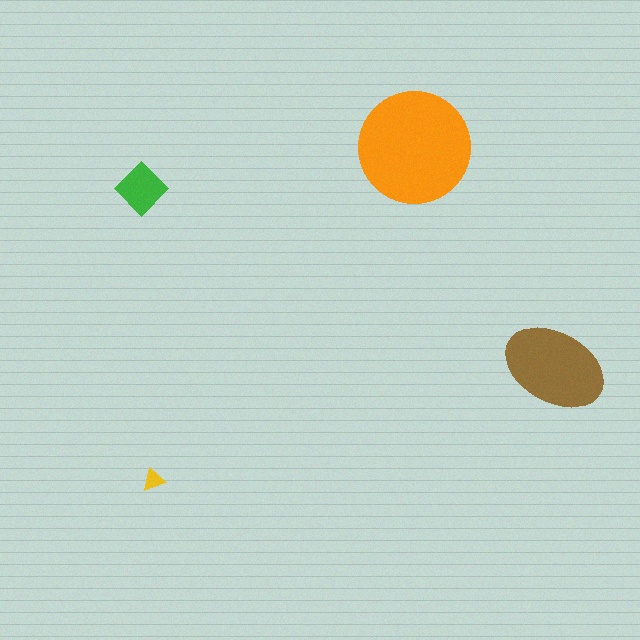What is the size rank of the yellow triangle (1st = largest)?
4th.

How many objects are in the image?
There are 4 objects in the image.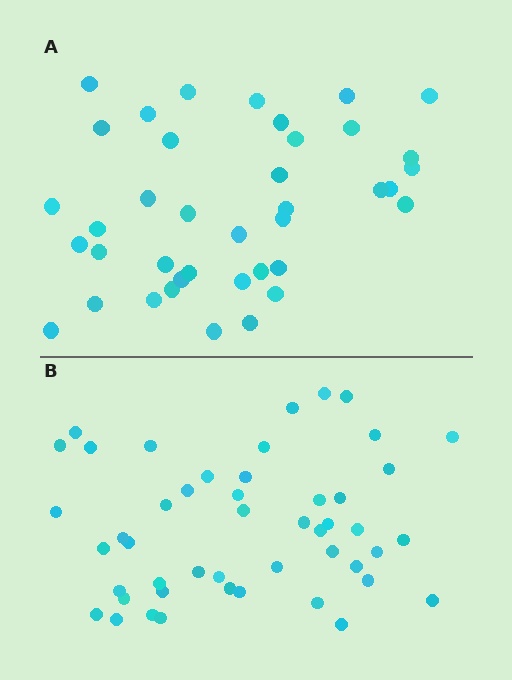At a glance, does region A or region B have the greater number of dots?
Region B (the bottom region) has more dots.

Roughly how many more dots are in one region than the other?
Region B has roughly 8 or so more dots than region A.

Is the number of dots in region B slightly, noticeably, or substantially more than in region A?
Region B has only slightly more — the two regions are fairly close. The ratio is roughly 1.2 to 1.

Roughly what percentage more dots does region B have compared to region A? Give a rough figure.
About 25% more.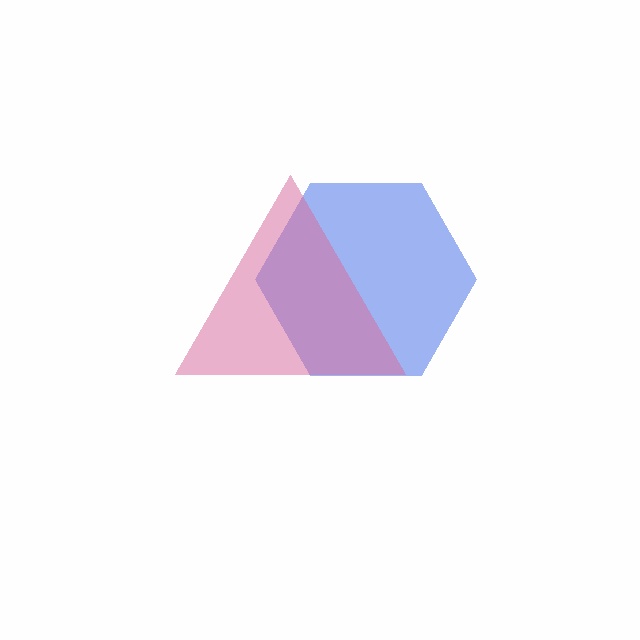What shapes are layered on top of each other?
The layered shapes are: a blue hexagon, a pink triangle.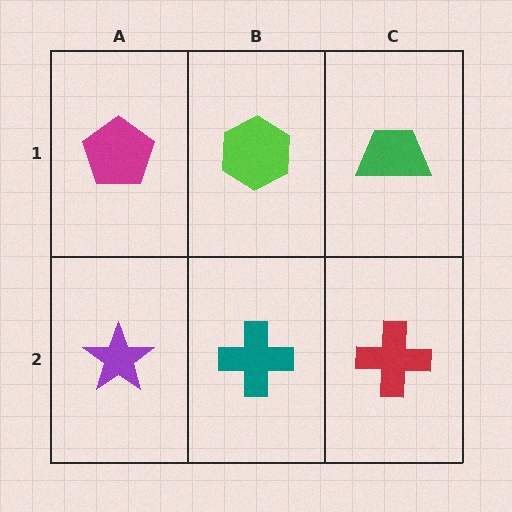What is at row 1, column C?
A green trapezoid.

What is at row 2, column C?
A red cross.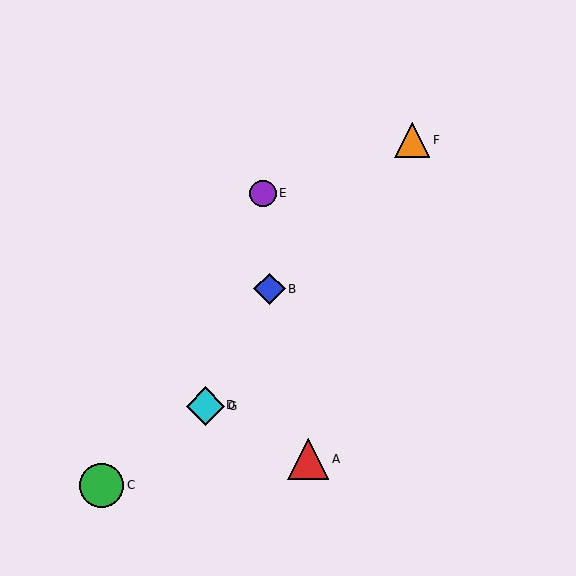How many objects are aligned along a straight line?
3 objects (B, D, G) are aligned along a straight line.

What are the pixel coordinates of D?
Object D is at (206, 405).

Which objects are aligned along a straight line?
Objects B, D, G are aligned along a straight line.